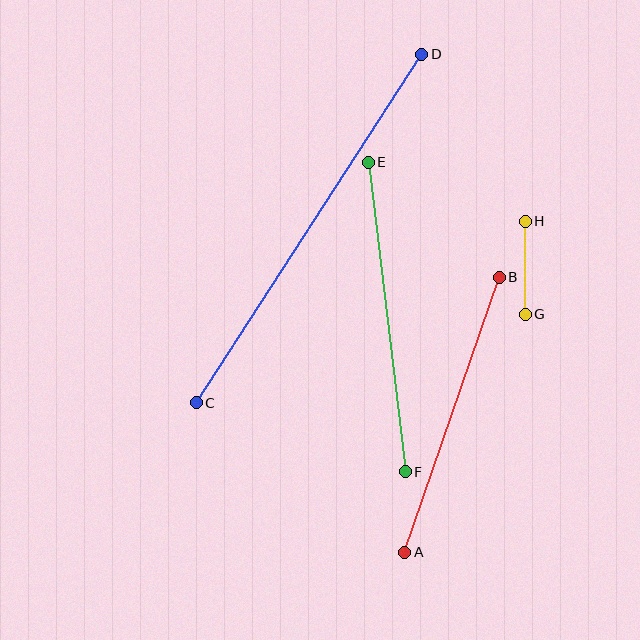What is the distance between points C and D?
The distance is approximately 415 pixels.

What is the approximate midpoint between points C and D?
The midpoint is at approximately (309, 229) pixels.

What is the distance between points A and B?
The distance is approximately 290 pixels.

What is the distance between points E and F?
The distance is approximately 312 pixels.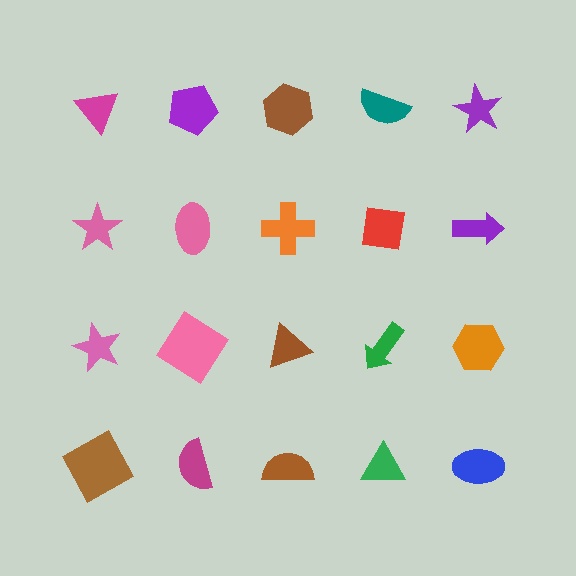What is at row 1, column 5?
A purple star.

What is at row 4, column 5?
A blue ellipse.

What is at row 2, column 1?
A pink star.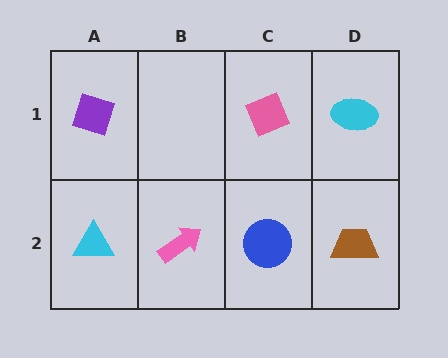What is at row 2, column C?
A blue circle.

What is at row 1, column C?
A pink diamond.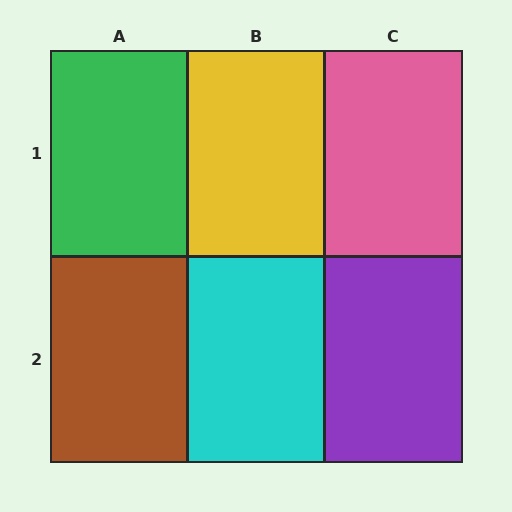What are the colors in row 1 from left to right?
Green, yellow, pink.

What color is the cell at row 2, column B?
Cyan.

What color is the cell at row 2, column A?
Brown.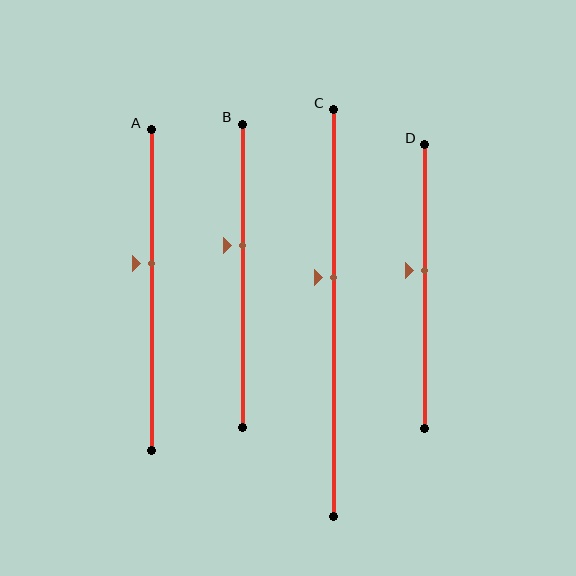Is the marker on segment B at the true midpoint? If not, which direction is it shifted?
No, the marker on segment B is shifted upward by about 10% of the segment length.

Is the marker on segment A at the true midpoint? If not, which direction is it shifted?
No, the marker on segment A is shifted upward by about 8% of the segment length.